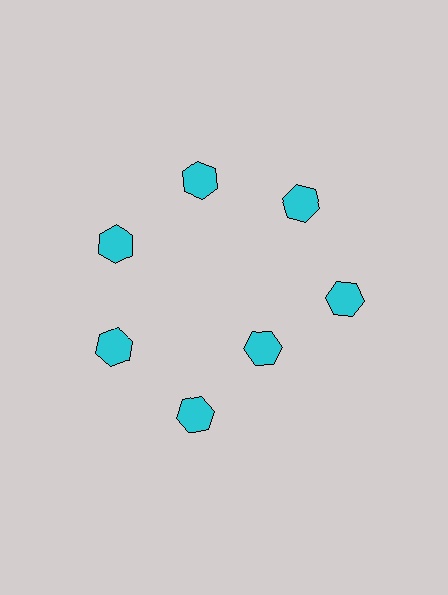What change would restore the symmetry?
The symmetry would be restored by moving it outward, back onto the ring so that all 7 hexagons sit at equal angles and equal distance from the center.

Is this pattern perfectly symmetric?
No. The 7 cyan hexagons are arranged in a ring, but one element near the 5 o'clock position is pulled inward toward the center, breaking the 7-fold rotational symmetry.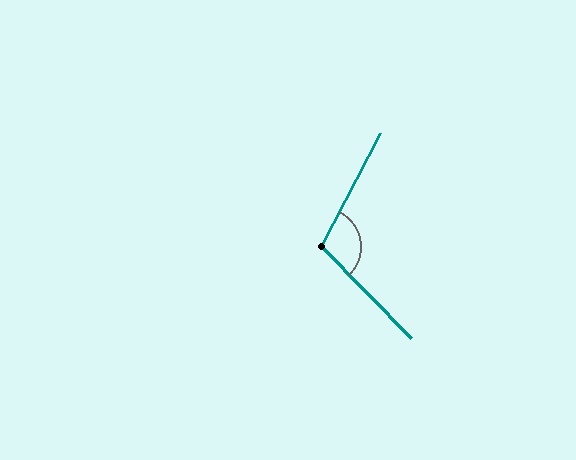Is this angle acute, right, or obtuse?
It is obtuse.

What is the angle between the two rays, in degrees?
Approximately 108 degrees.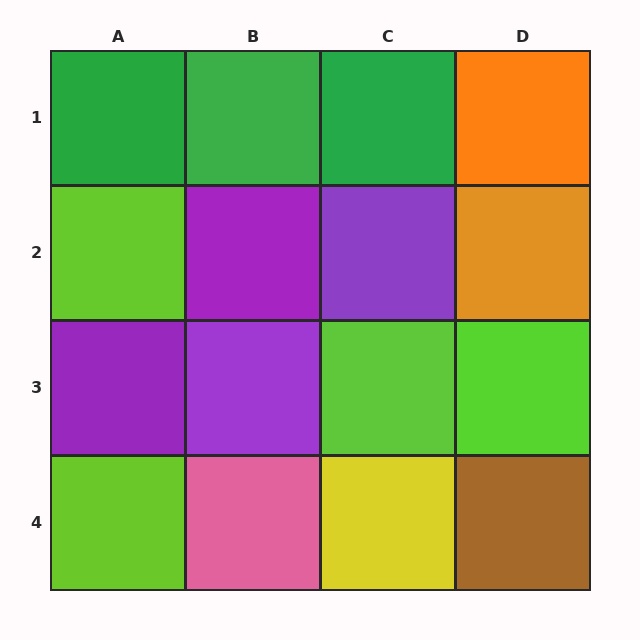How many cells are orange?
2 cells are orange.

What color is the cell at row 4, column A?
Lime.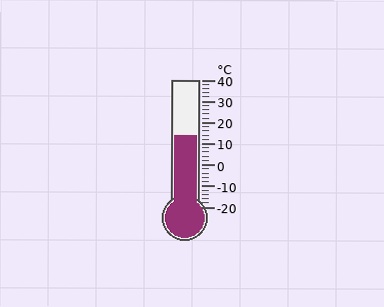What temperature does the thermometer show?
The thermometer shows approximately 14°C.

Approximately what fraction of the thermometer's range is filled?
The thermometer is filled to approximately 55% of its range.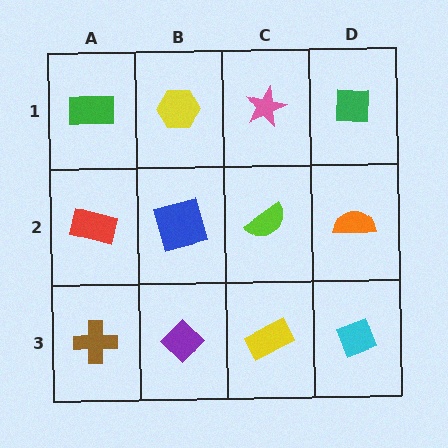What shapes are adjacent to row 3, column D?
An orange semicircle (row 2, column D), a yellow rectangle (row 3, column C).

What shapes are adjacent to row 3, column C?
A lime semicircle (row 2, column C), a purple diamond (row 3, column B), a cyan diamond (row 3, column D).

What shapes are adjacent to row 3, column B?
A blue square (row 2, column B), a brown cross (row 3, column A), a yellow rectangle (row 3, column C).